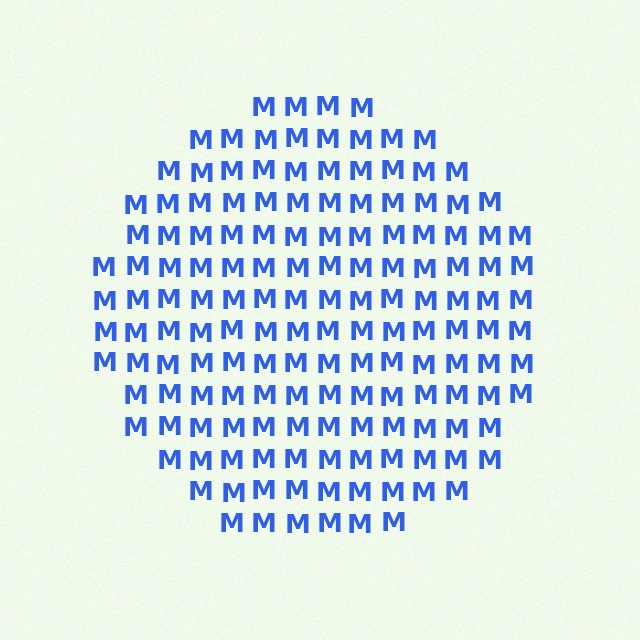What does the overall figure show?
The overall figure shows a circle.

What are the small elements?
The small elements are letter M's.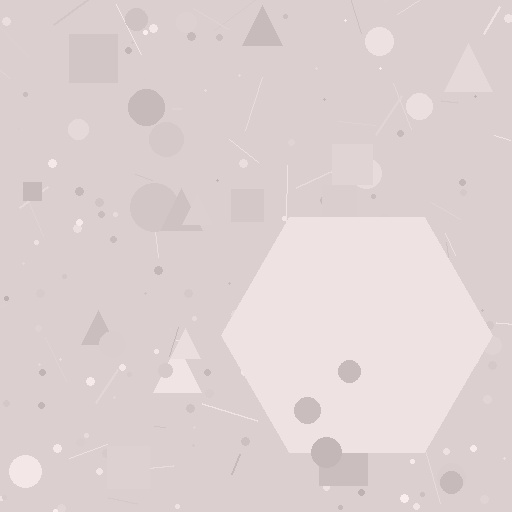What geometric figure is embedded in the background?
A hexagon is embedded in the background.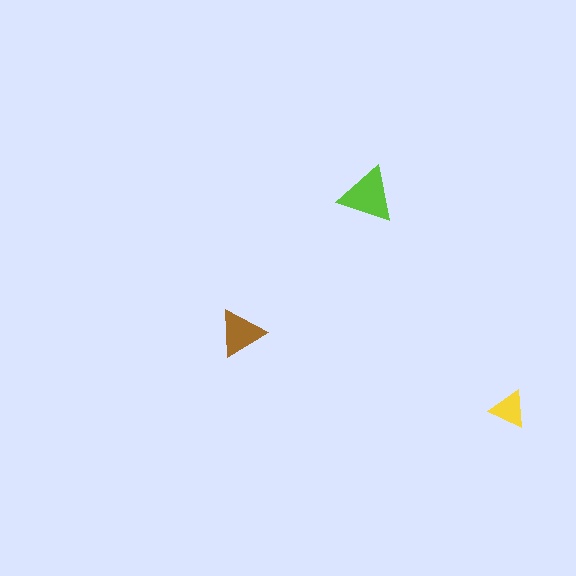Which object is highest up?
The lime triangle is topmost.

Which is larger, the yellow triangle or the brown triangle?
The brown one.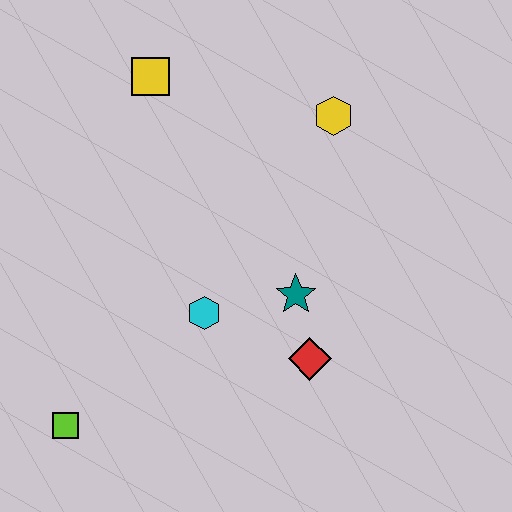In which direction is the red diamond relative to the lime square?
The red diamond is to the right of the lime square.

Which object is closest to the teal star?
The red diamond is closest to the teal star.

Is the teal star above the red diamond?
Yes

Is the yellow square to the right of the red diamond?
No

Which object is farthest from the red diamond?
The yellow square is farthest from the red diamond.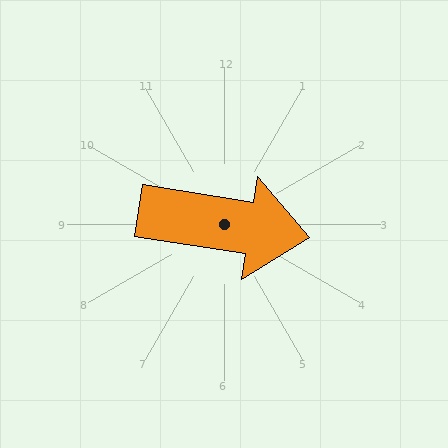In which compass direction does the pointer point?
East.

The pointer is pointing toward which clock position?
Roughly 3 o'clock.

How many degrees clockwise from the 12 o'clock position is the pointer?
Approximately 99 degrees.